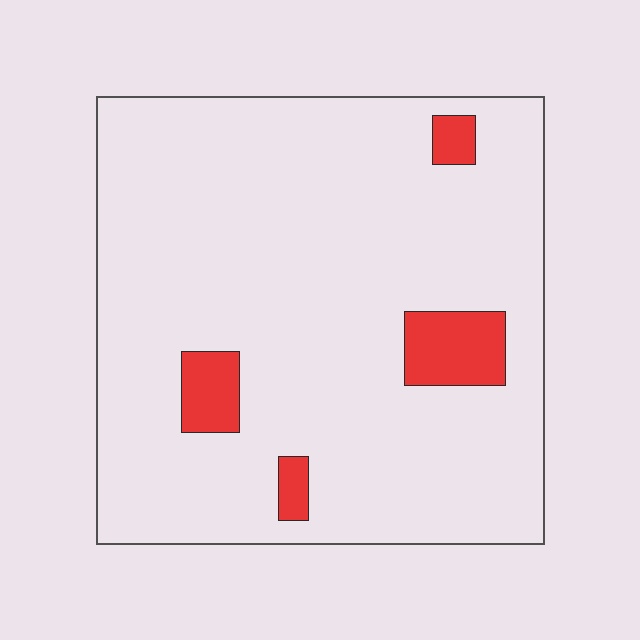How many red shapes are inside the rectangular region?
4.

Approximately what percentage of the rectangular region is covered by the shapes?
Approximately 10%.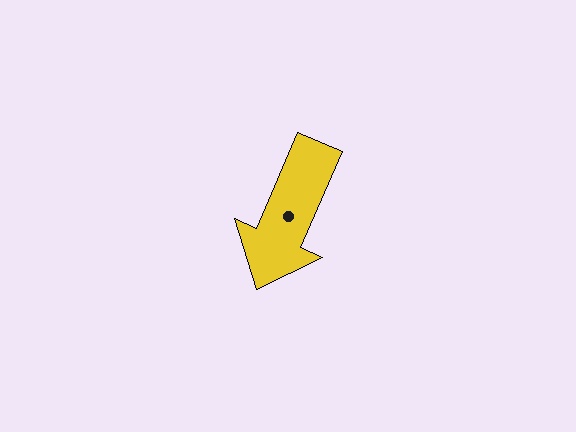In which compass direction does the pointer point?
Southwest.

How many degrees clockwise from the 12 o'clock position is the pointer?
Approximately 203 degrees.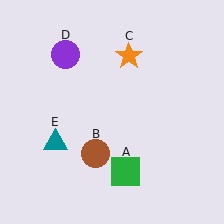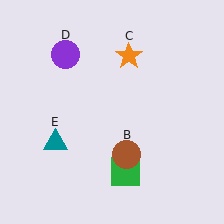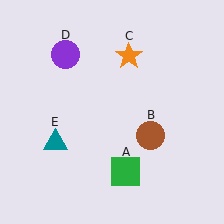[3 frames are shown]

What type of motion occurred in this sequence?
The brown circle (object B) rotated counterclockwise around the center of the scene.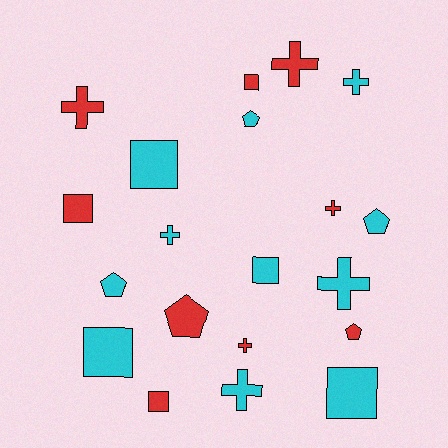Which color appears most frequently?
Cyan, with 11 objects.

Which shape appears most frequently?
Cross, with 8 objects.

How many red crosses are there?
There are 4 red crosses.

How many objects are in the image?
There are 20 objects.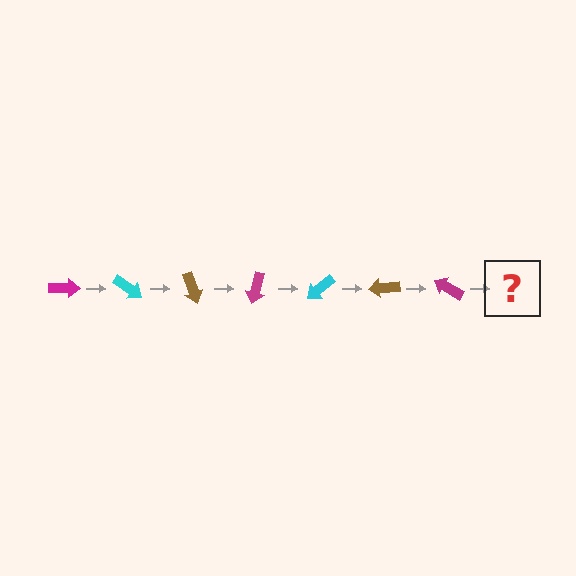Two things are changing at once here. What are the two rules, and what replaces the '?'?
The two rules are that it rotates 35 degrees each step and the color cycles through magenta, cyan, and brown. The '?' should be a cyan arrow, rotated 245 degrees from the start.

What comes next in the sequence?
The next element should be a cyan arrow, rotated 245 degrees from the start.